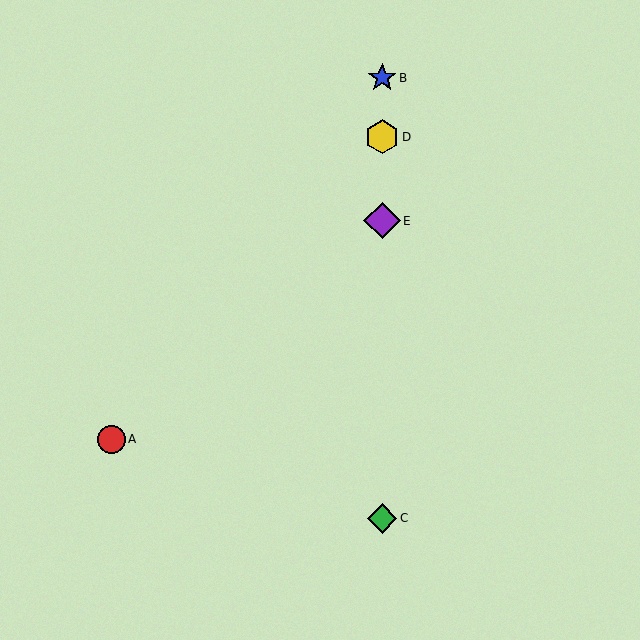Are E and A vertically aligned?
No, E is at x≈382 and A is at x≈112.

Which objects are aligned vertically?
Objects B, C, D, E are aligned vertically.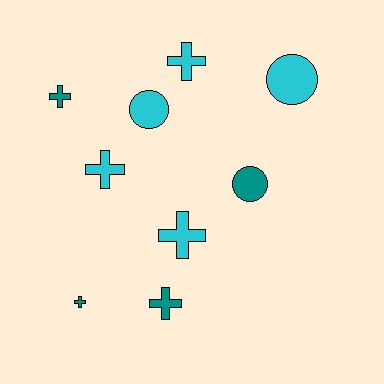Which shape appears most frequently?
Cross, with 6 objects.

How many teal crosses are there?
There are 3 teal crosses.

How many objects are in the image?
There are 9 objects.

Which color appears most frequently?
Cyan, with 5 objects.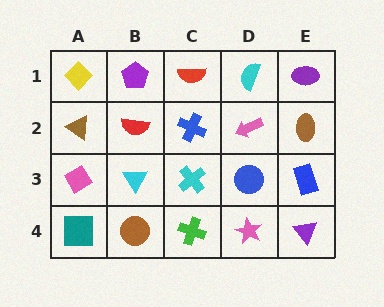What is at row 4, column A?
A teal square.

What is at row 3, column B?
A cyan triangle.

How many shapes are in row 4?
5 shapes.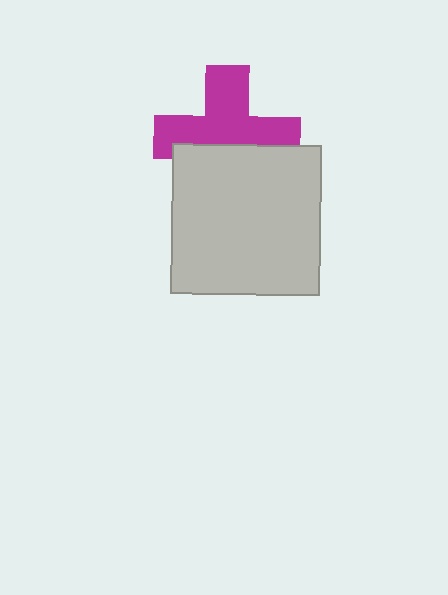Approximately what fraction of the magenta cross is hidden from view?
Roughly 40% of the magenta cross is hidden behind the light gray square.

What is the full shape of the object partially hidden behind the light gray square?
The partially hidden object is a magenta cross.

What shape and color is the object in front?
The object in front is a light gray square.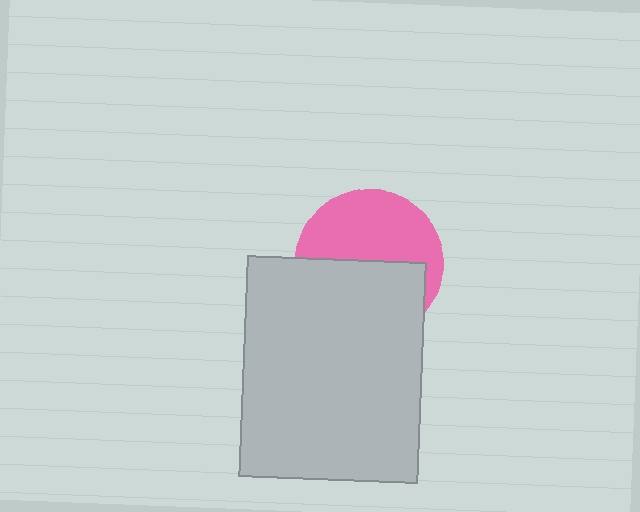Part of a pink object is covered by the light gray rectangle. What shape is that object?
It is a circle.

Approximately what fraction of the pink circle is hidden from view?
Roughly 50% of the pink circle is hidden behind the light gray rectangle.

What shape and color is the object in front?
The object in front is a light gray rectangle.